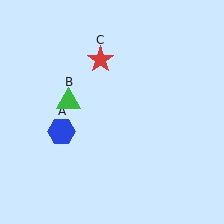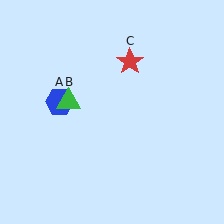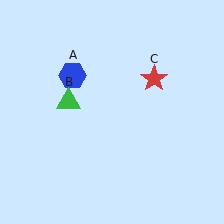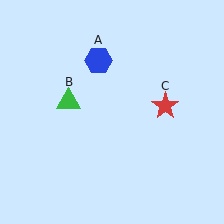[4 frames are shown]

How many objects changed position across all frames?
2 objects changed position: blue hexagon (object A), red star (object C).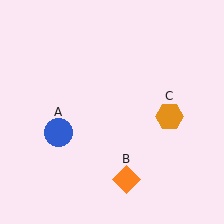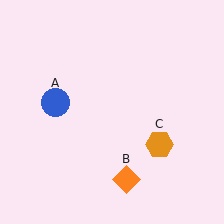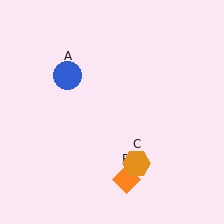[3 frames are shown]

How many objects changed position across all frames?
2 objects changed position: blue circle (object A), orange hexagon (object C).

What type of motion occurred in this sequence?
The blue circle (object A), orange hexagon (object C) rotated clockwise around the center of the scene.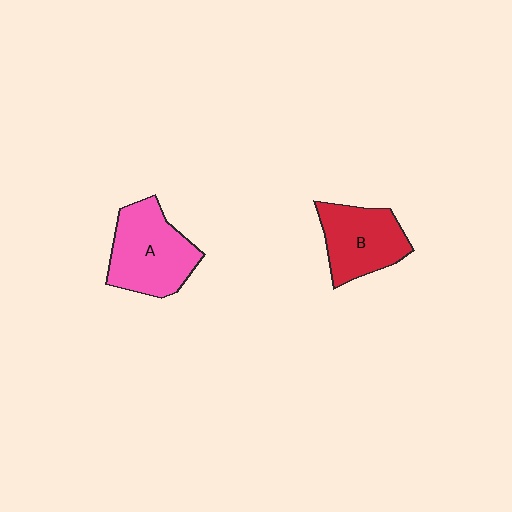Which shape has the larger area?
Shape A (pink).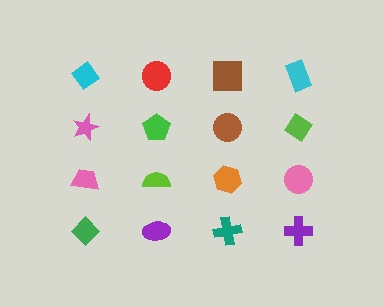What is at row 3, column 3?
An orange hexagon.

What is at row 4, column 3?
A teal cross.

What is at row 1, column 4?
A cyan rectangle.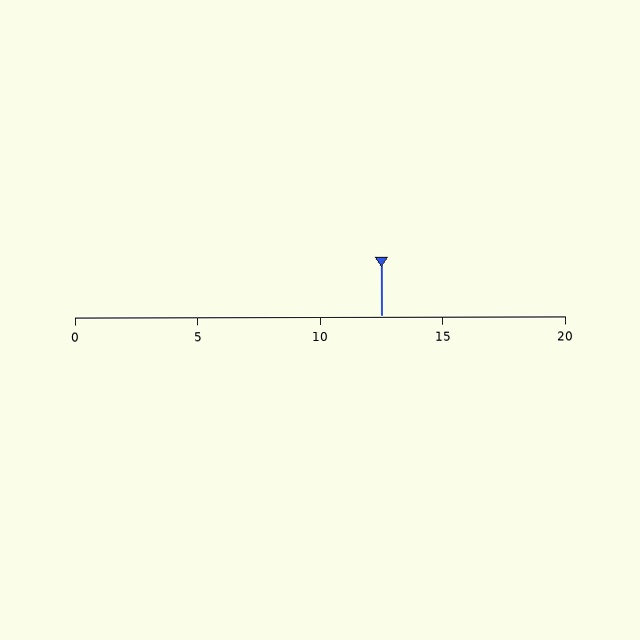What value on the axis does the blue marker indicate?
The marker indicates approximately 12.5.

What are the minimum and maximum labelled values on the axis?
The axis runs from 0 to 20.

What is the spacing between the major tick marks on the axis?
The major ticks are spaced 5 apart.